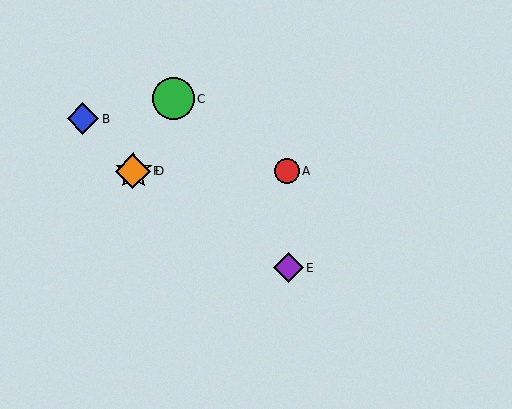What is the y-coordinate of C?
Object C is at y≈99.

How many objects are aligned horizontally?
3 objects (A, D, F) are aligned horizontally.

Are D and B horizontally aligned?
No, D is at y≈171 and B is at y≈119.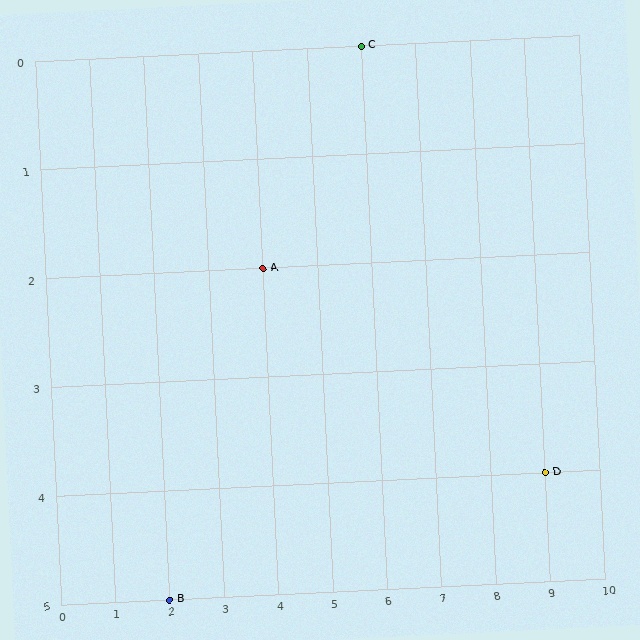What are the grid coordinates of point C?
Point C is at grid coordinates (6, 0).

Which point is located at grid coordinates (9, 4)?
Point D is at (9, 4).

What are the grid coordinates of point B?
Point B is at grid coordinates (2, 5).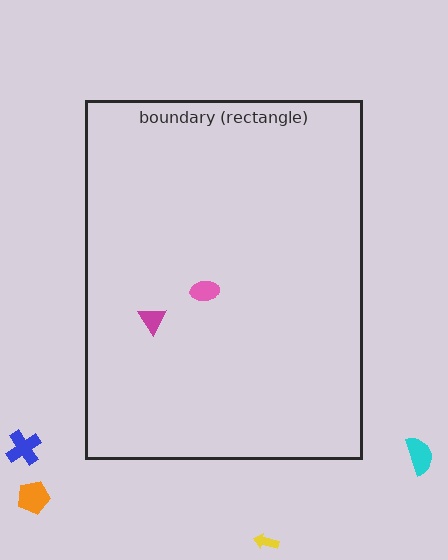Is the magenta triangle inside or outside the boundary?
Inside.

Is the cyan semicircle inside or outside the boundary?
Outside.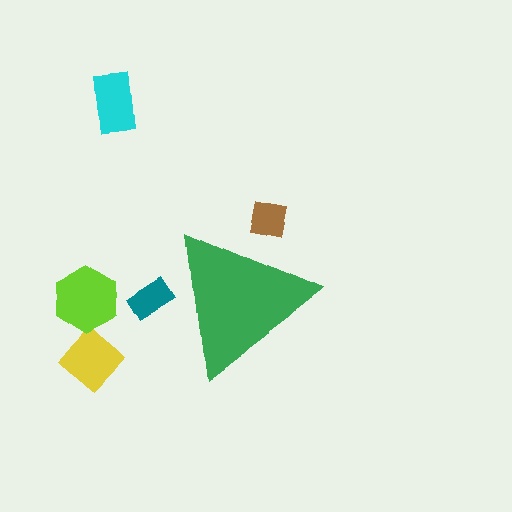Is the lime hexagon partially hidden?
No, the lime hexagon is fully visible.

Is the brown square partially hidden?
Yes, the brown square is partially hidden behind the green triangle.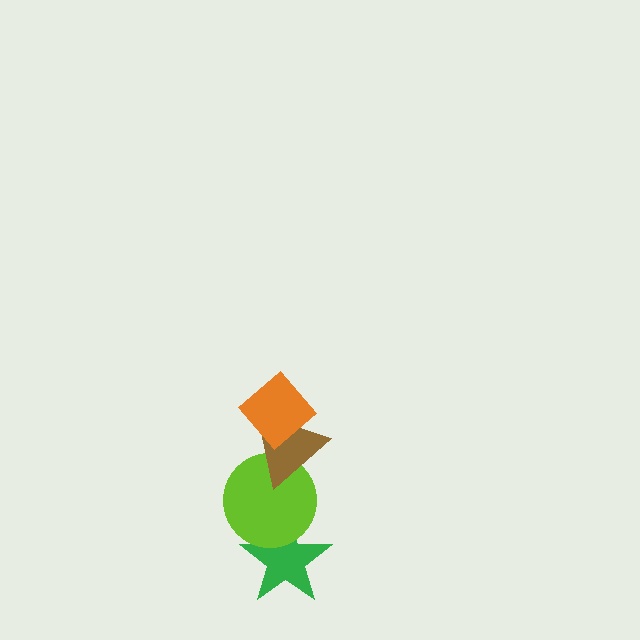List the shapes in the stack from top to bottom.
From top to bottom: the orange diamond, the brown triangle, the lime circle, the green star.